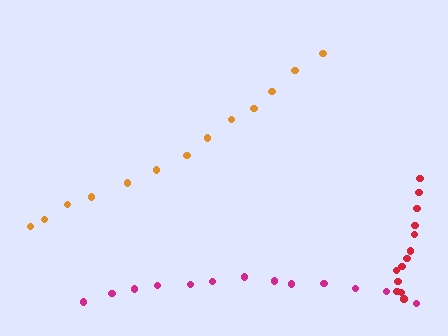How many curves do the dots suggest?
There are 3 distinct paths.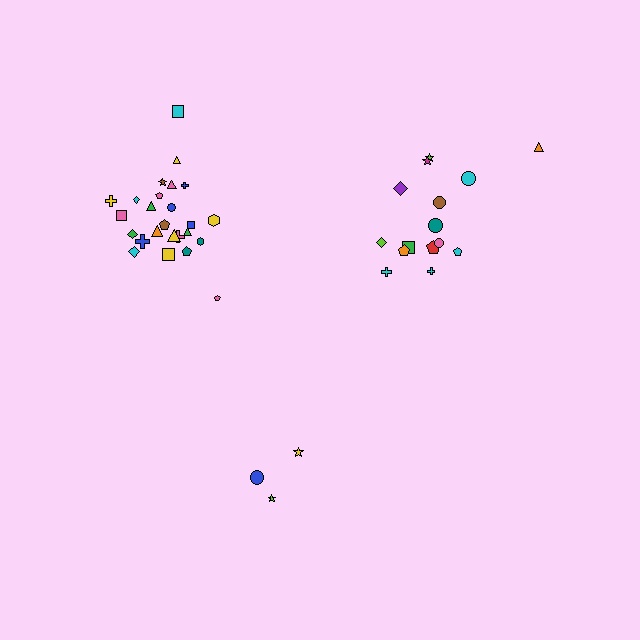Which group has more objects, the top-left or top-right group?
The top-left group.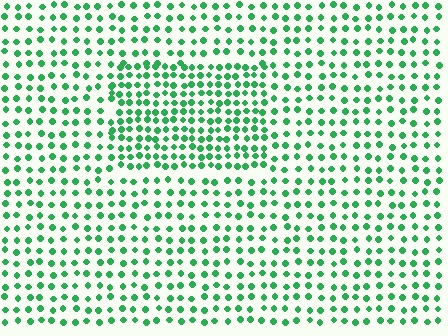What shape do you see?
I see a rectangle.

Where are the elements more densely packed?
The elements are more densely packed inside the rectangle boundary.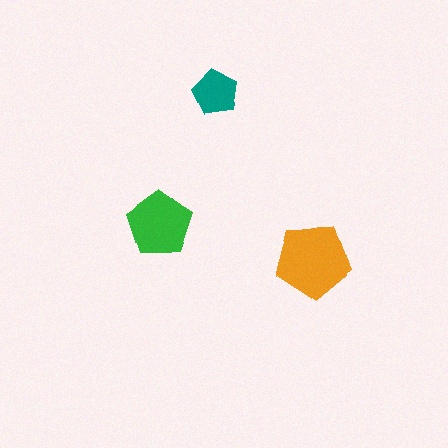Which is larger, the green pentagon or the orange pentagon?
The orange one.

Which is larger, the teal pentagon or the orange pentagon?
The orange one.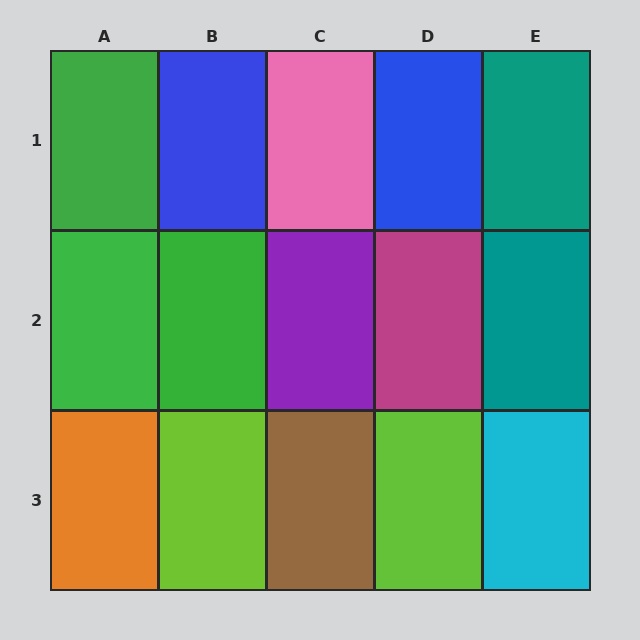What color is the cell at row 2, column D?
Magenta.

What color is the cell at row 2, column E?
Teal.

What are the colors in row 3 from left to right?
Orange, lime, brown, lime, cyan.